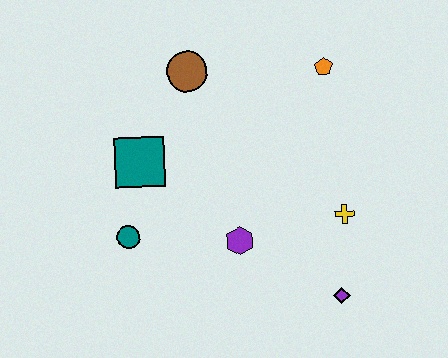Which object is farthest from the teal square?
The purple diamond is farthest from the teal square.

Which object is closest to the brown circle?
The teal square is closest to the brown circle.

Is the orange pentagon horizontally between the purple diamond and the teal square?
Yes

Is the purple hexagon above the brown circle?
No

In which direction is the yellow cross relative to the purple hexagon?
The yellow cross is to the right of the purple hexagon.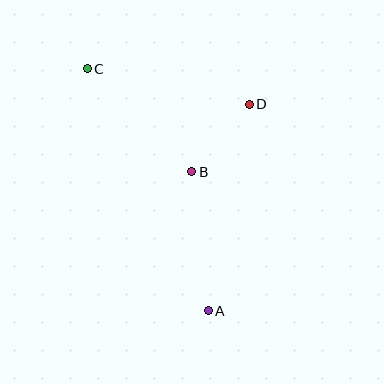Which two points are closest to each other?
Points B and D are closest to each other.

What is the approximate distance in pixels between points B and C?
The distance between B and C is approximately 146 pixels.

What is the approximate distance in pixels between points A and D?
The distance between A and D is approximately 211 pixels.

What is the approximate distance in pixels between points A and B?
The distance between A and B is approximately 140 pixels.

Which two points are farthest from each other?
Points A and C are farthest from each other.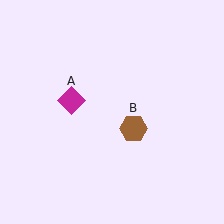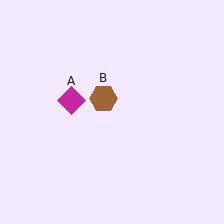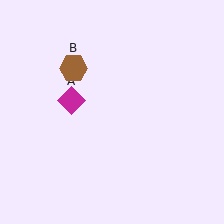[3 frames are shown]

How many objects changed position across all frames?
1 object changed position: brown hexagon (object B).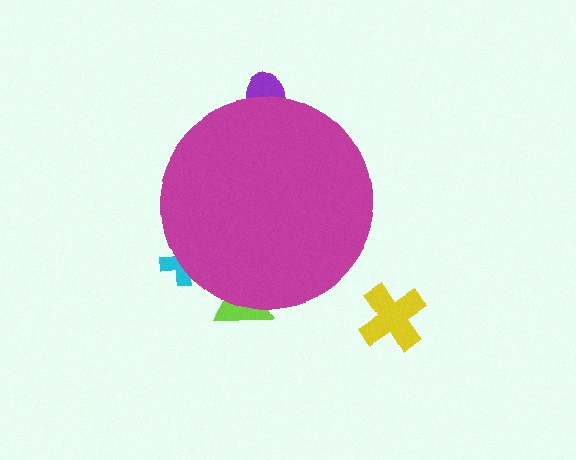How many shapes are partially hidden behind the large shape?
3 shapes are partially hidden.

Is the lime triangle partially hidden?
Yes, the lime triangle is partially hidden behind the magenta circle.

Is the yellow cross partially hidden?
No, the yellow cross is fully visible.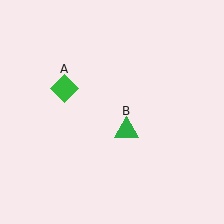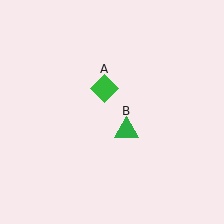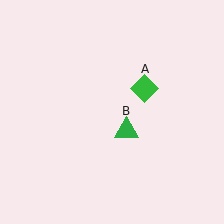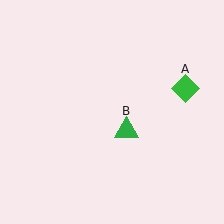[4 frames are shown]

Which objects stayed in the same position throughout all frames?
Green triangle (object B) remained stationary.